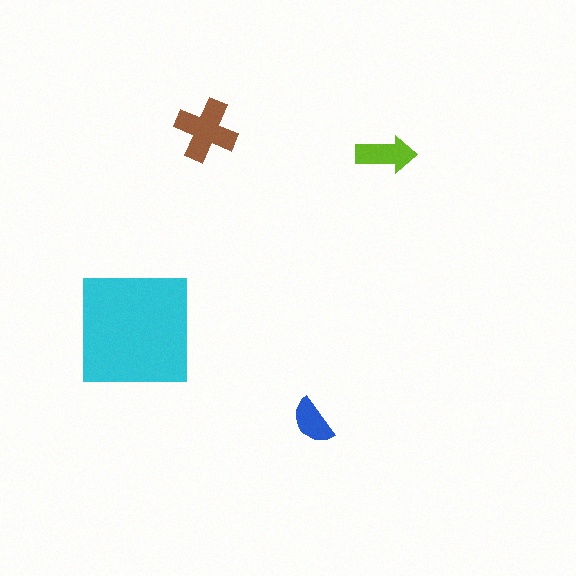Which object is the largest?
The cyan square.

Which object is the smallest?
The blue semicircle.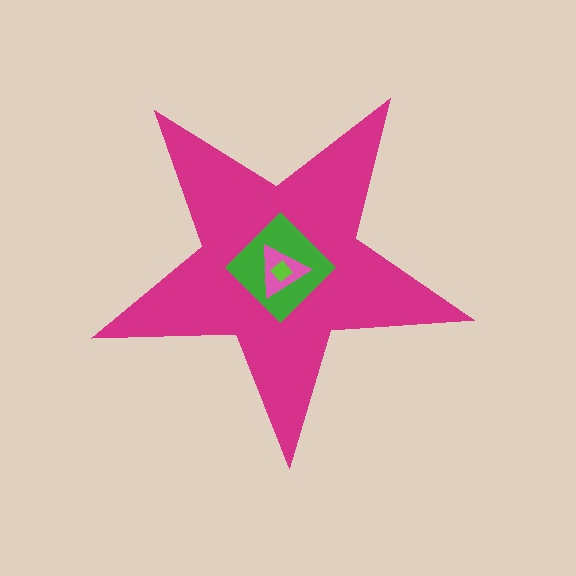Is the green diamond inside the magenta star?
Yes.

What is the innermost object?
The lime diamond.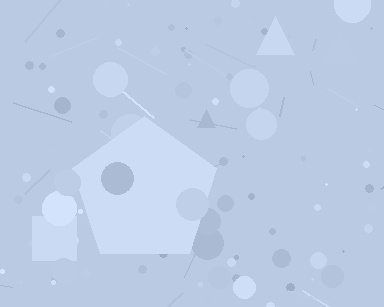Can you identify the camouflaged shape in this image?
The camouflaged shape is a pentagon.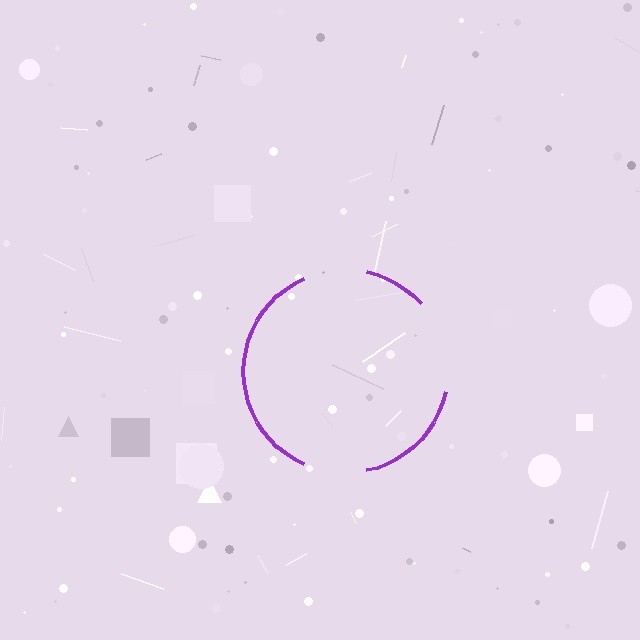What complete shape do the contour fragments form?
The contour fragments form a circle.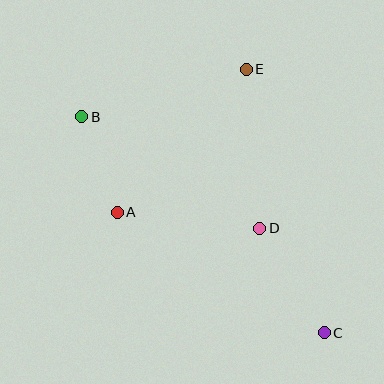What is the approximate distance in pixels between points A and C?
The distance between A and C is approximately 239 pixels.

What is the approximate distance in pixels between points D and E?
The distance between D and E is approximately 160 pixels.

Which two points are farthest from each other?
Points B and C are farthest from each other.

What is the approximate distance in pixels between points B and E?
The distance between B and E is approximately 171 pixels.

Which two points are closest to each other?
Points A and B are closest to each other.